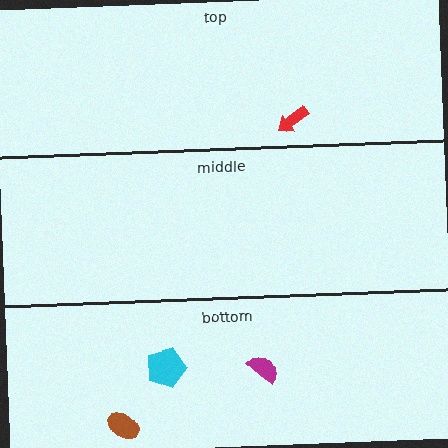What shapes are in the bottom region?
The cyan pentagon, the magenta semicircle, the brown ellipse.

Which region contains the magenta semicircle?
The bottom region.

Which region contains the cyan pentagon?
The bottom region.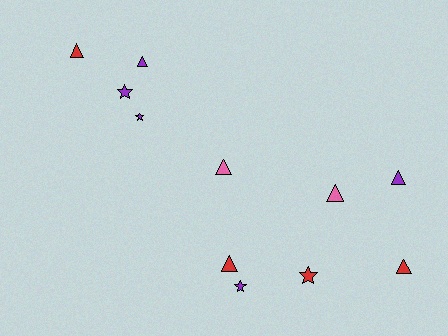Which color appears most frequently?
Purple, with 5 objects.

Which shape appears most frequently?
Triangle, with 7 objects.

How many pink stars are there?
There are no pink stars.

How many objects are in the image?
There are 11 objects.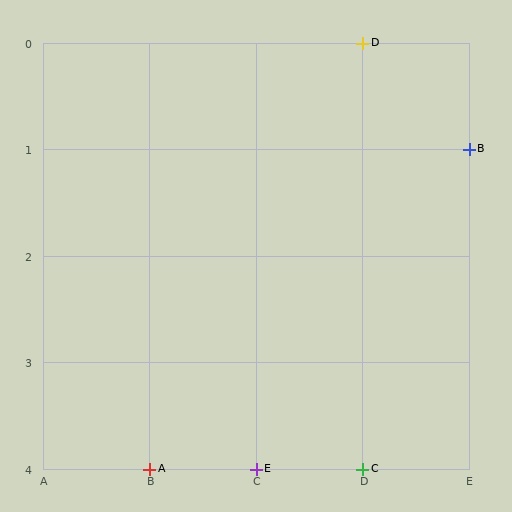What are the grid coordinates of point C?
Point C is at grid coordinates (D, 4).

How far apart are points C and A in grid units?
Points C and A are 2 columns apart.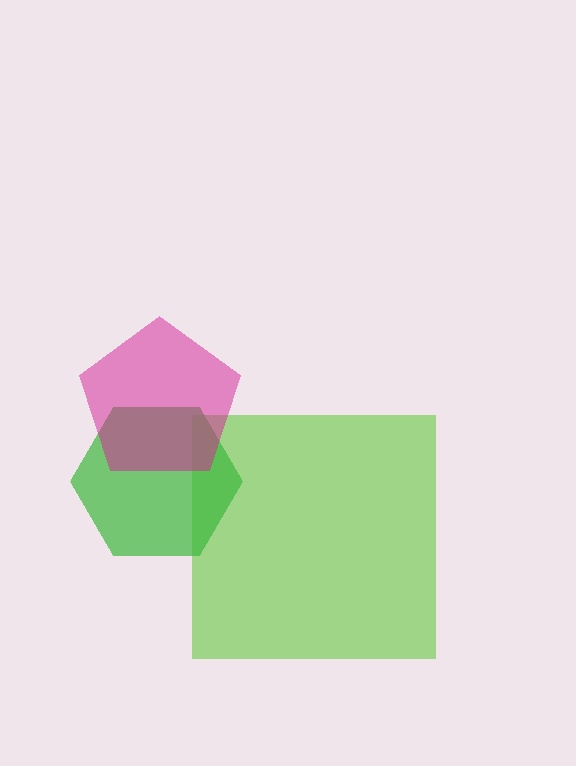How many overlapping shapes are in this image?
There are 3 overlapping shapes in the image.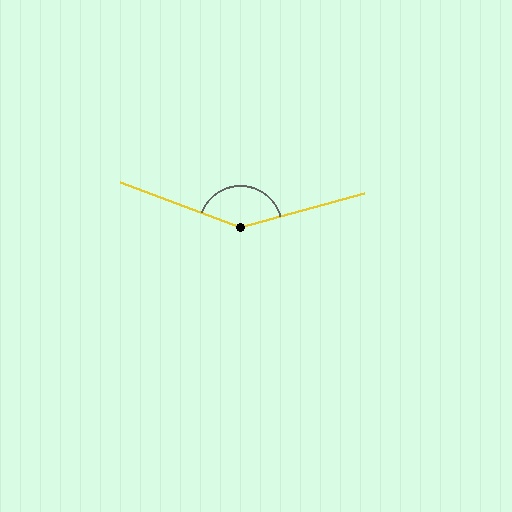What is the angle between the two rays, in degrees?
Approximately 144 degrees.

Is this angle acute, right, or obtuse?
It is obtuse.